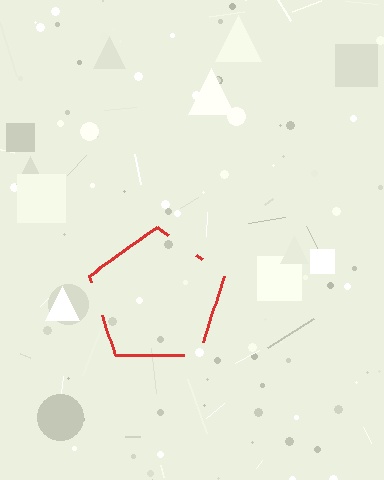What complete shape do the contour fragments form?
The contour fragments form a pentagon.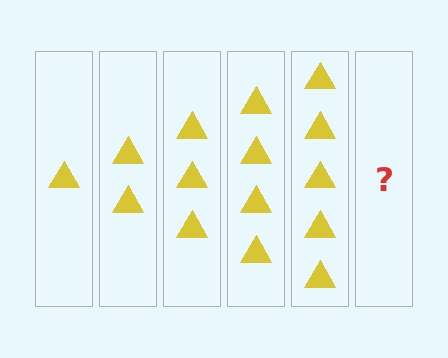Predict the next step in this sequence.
The next step is 6 triangles.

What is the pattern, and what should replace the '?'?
The pattern is that each step adds one more triangle. The '?' should be 6 triangles.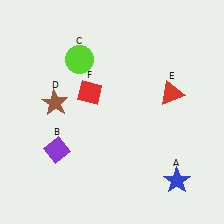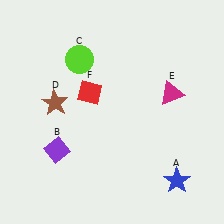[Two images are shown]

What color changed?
The triangle (E) changed from red in Image 1 to magenta in Image 2.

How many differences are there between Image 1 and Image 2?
There is 1 difference between the two images.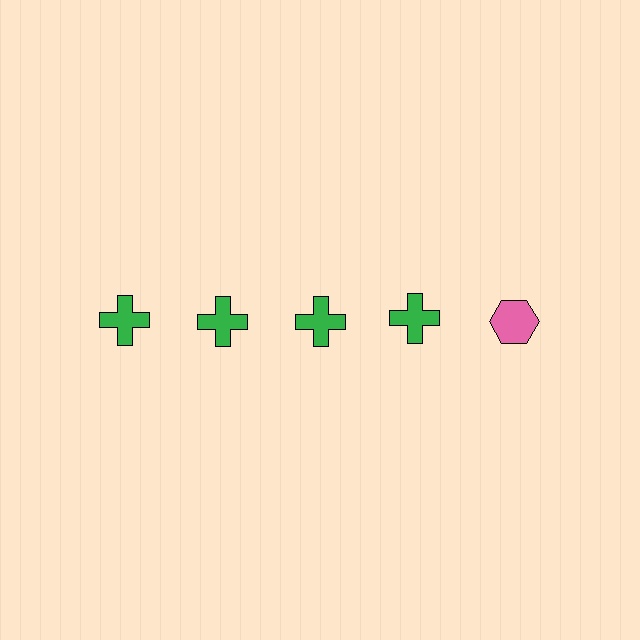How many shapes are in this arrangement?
There are 5 shapes arranged in a grid pattern.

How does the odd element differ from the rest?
It differs in both color (pink instead of green) and shape (hexagon instead of cross).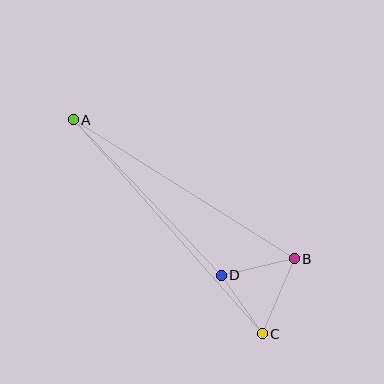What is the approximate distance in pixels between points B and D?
The distance between B and D is approximately 75 pixels.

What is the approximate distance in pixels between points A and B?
The distance between A and B is approximately 261 pixels.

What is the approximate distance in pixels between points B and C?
The distance between B and C is approximately 82 pixels.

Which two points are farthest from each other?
Points A and C are farthest from each other.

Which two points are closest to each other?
Points C and D are closest to each other.